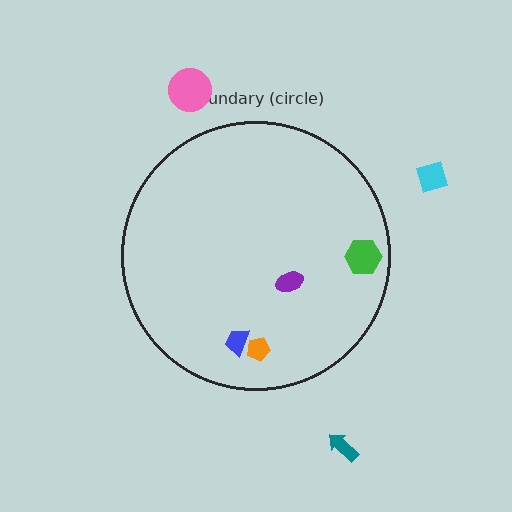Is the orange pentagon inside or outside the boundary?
Inside.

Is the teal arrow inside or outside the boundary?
Outside.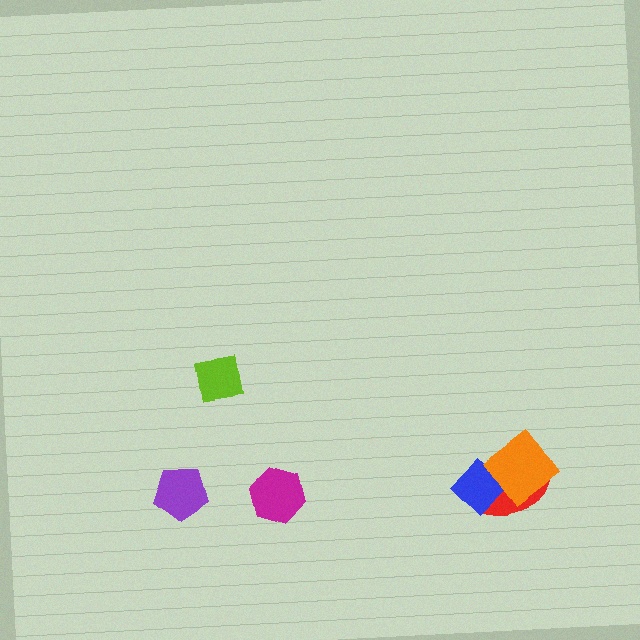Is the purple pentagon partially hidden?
No, no other shape covers it.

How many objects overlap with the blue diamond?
2 objects overlap with the blue diamond.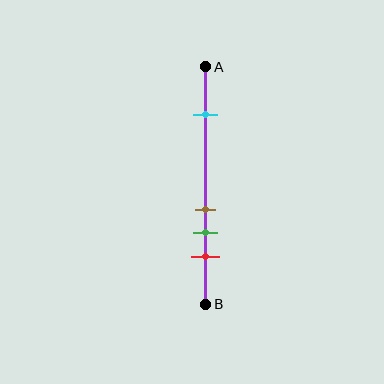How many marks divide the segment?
There are 4 marks dividing the segment.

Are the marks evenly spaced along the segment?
No, the marks are not evenly spaced.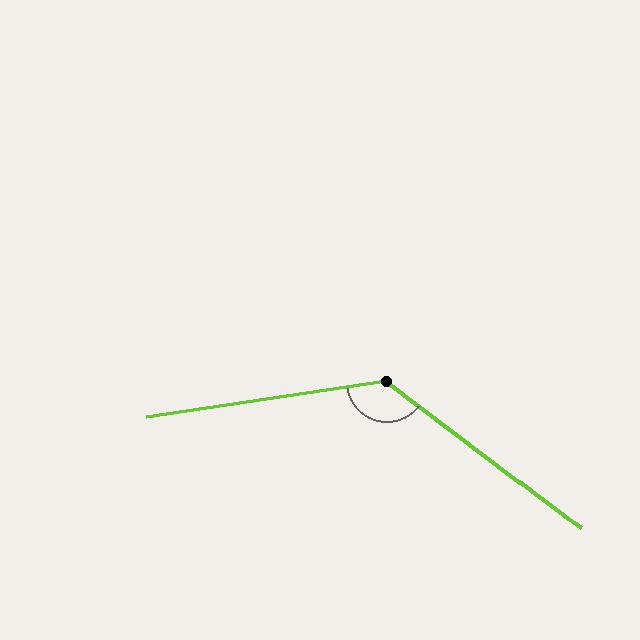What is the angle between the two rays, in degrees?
Approximately 135 degrees.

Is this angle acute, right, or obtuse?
It is obtuse.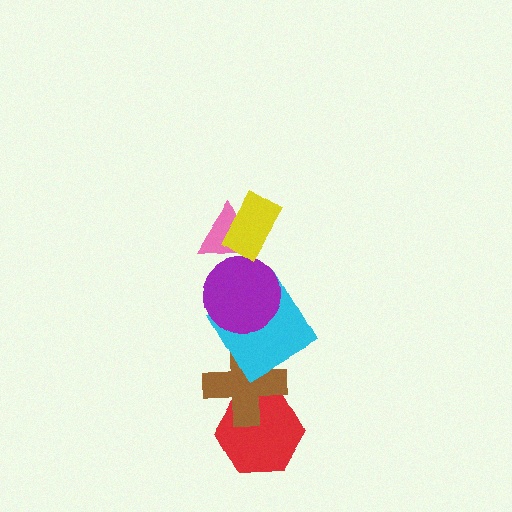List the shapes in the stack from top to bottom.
From top to bottom: the yellow rectangle, the pink triangle, the purple circle, the cyan diamond, the brown cross, the red hexagon.